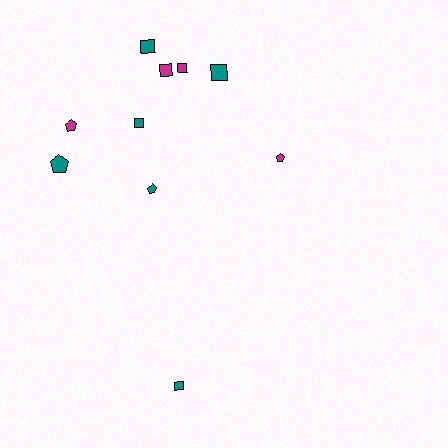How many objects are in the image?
There are 10 objects.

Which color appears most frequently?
Teal, with 6 objects.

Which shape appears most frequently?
Square, with 6 objects.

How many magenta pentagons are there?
There are 2 magenta pentagons.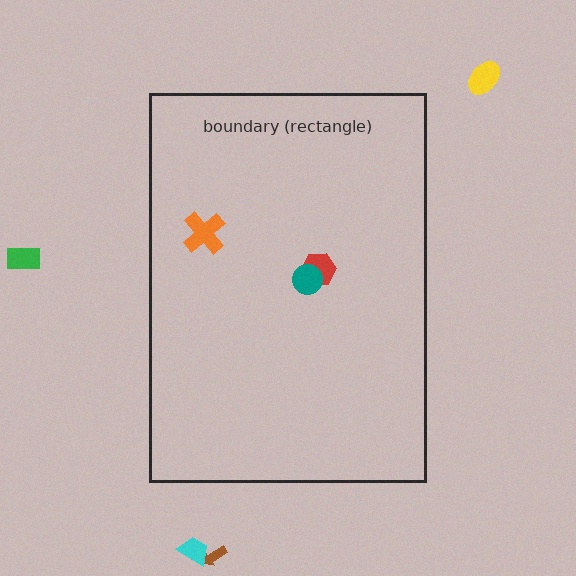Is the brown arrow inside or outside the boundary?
Outside.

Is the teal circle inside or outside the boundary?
Inside.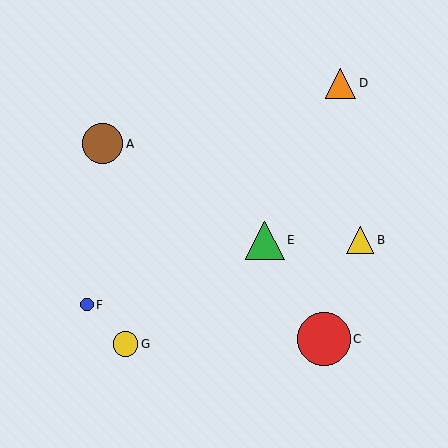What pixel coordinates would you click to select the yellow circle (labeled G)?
Click at (125, 344) to select the yellow circle G.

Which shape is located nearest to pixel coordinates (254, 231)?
The green triangle (labeled E) at (265, 241) is nearest to that location.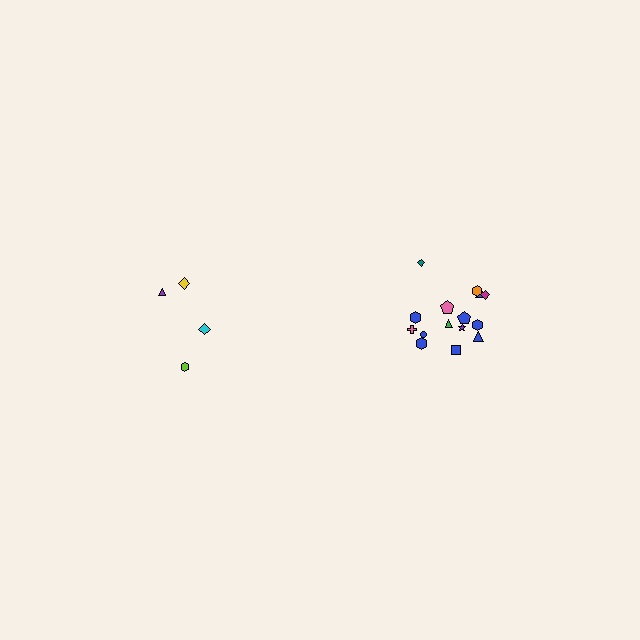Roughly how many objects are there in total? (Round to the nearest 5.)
Roughly 20 objects in total.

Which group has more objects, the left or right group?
The right group.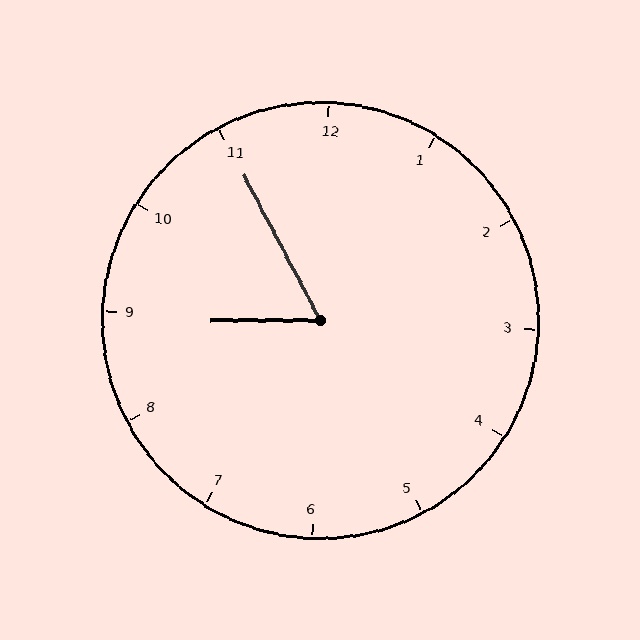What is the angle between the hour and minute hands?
Approximately 62 degrees.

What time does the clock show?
8:55.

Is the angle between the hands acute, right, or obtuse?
It is acute.